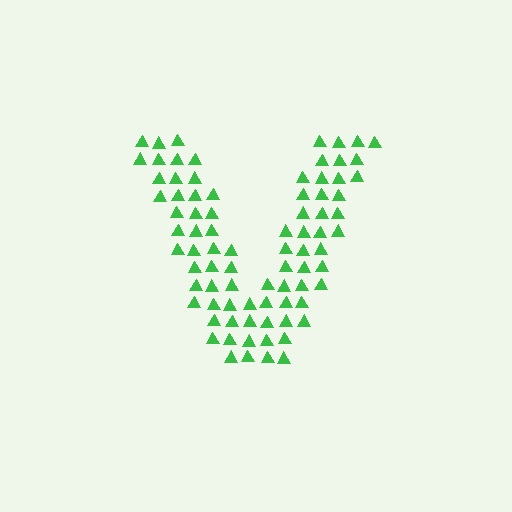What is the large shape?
The large shape is the letter V.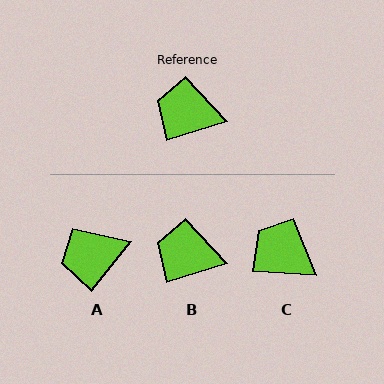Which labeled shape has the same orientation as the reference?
B.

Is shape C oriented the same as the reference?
No, it is off by about 21 degrees.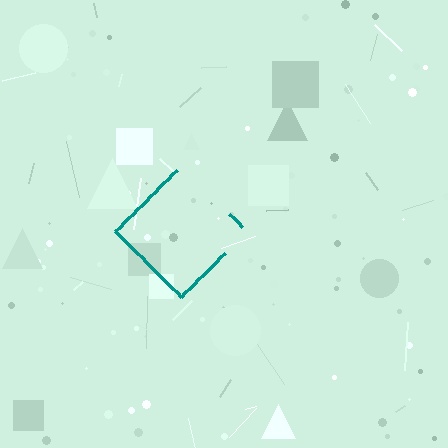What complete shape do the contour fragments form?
The contour fragments form a diamond.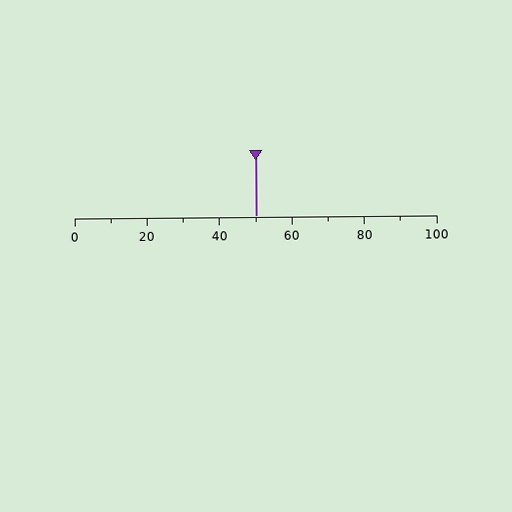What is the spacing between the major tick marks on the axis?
The major ticks are spaced 20 apart.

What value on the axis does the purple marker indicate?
The marker indicates approximately 50.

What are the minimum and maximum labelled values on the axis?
The axis runs from 0 to 100.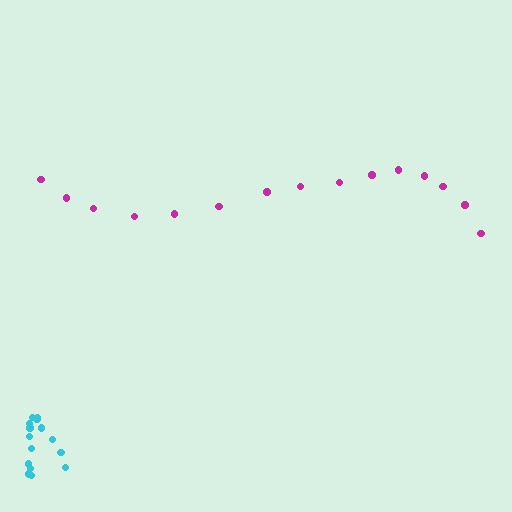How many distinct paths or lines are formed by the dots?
There are 2 distinct paths.